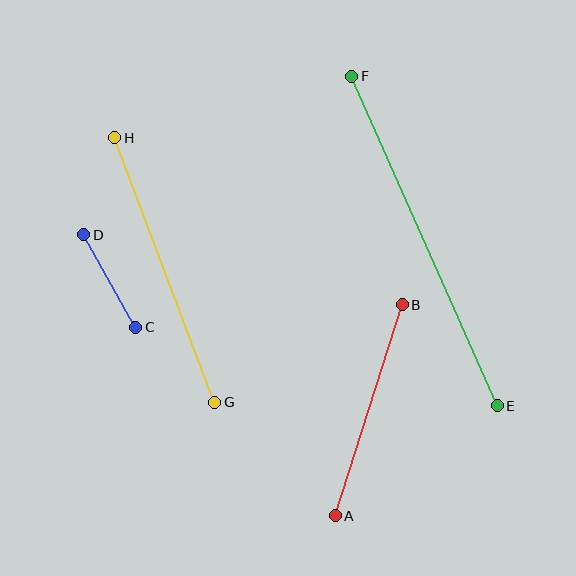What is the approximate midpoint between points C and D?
The midpoint is at approximately (110, 281) pixels.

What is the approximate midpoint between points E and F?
The midpoint is at approximately (425, 241) pixels.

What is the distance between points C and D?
The distance is approximately 106 pixels.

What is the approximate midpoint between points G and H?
The midpoint is at approximately (165, 270) pixels.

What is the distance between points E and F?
The distance is approximately 360 pixels.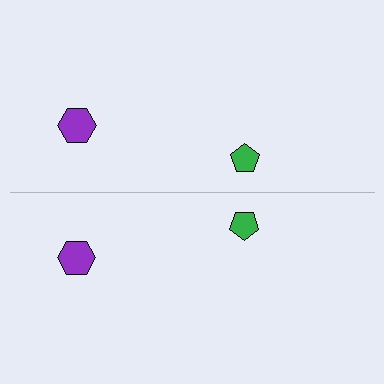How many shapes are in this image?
There are 4 shapes in this image.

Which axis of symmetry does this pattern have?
The pattern has a horizontal axis of symmetry running through the center of the image.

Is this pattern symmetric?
Yes, this pattern has bilateral (reflection) symmetry.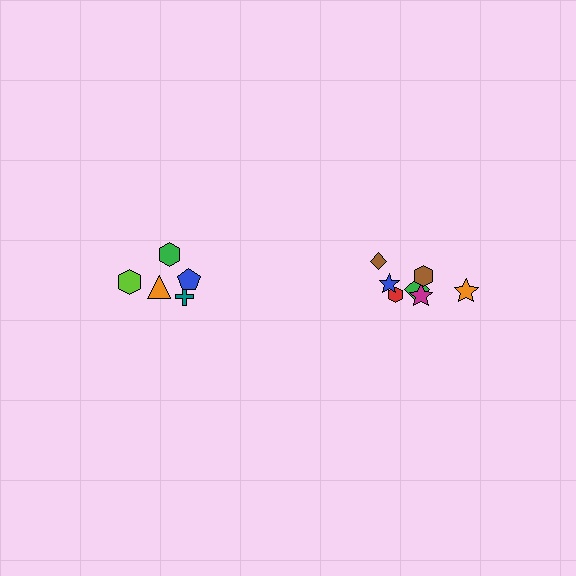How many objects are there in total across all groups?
There are 12 objects.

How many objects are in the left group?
There are 5 objects.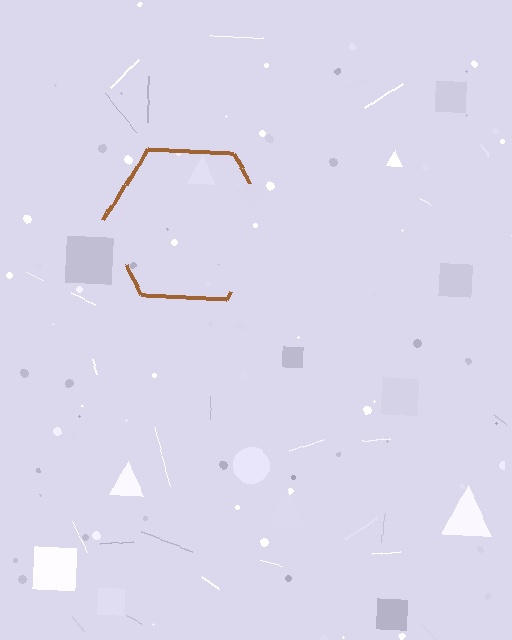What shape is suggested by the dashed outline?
The dashed outline suggests a hexagon.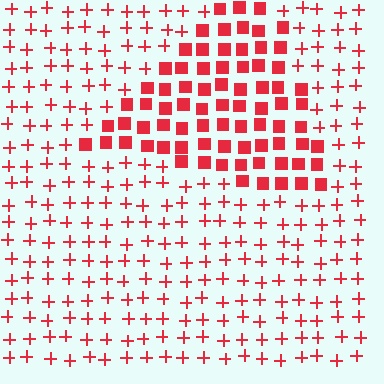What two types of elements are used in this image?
The image uses squares inside the triangle region and plus signs outside it.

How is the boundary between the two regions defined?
The boundary is defined by a change in element shape: squares inside vs. plus signs outside. All elements share the same color and spacing.